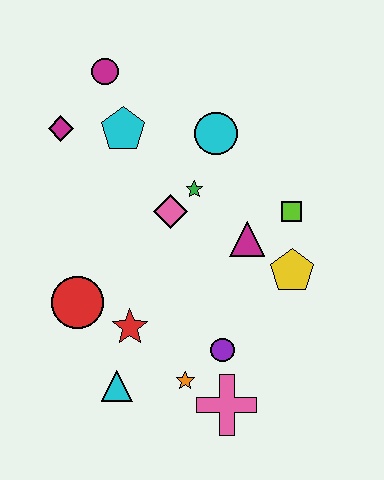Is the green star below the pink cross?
No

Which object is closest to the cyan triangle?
The red star is closest to the cyan triangle.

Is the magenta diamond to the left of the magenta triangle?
Yes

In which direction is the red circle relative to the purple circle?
The red circle is to the left of the purple circle.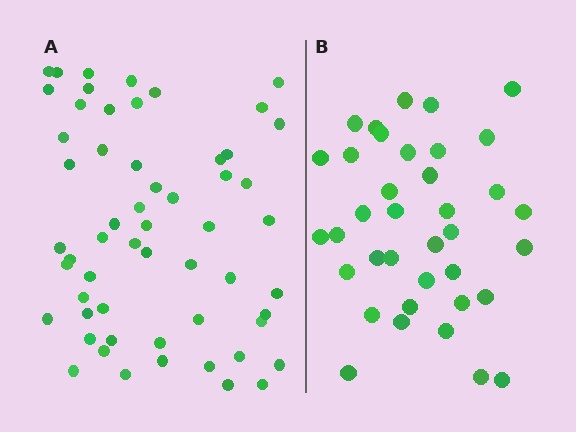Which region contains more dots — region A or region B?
Region A (the left region) has more dots.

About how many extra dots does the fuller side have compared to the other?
Region A has approximately 20 more dots than region B.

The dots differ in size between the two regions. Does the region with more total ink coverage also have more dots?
No. Region B has more total ink coverage because its dots are larger, but region A actually contains more individual dots. Total area can be misleading — the number of items is what matters here.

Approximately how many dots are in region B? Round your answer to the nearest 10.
About 40 dots. (The exact count is 37, which rounds to 40.)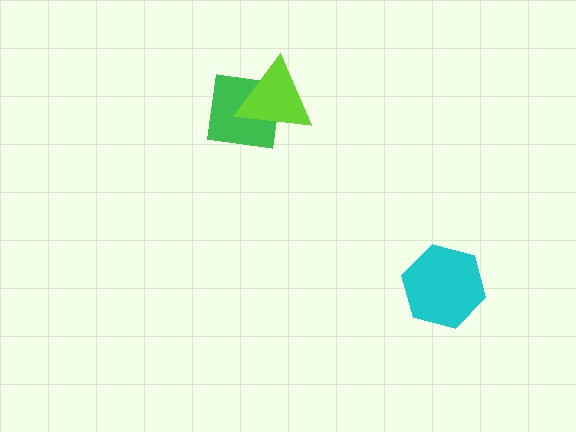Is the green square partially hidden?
Yes, it is partially covered by another shape.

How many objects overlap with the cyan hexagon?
0 objects overlap with the cyan hexagon.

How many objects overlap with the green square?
1 object overlaps with the green square.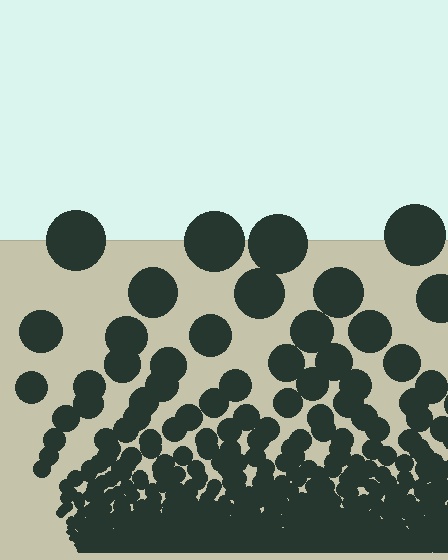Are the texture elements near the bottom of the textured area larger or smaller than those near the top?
Smaller. The gradient is inverted — elements near the bottom are smaller and denser.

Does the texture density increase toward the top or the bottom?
Density increases toward the bottom.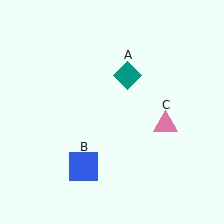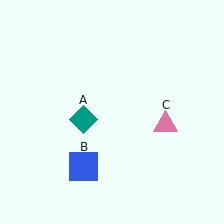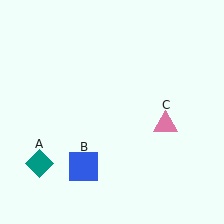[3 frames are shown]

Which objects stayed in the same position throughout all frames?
Blue square (object B) and pink triangle (object C) remained stationary.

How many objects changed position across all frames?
1 object changed position: teal diamond (object A).